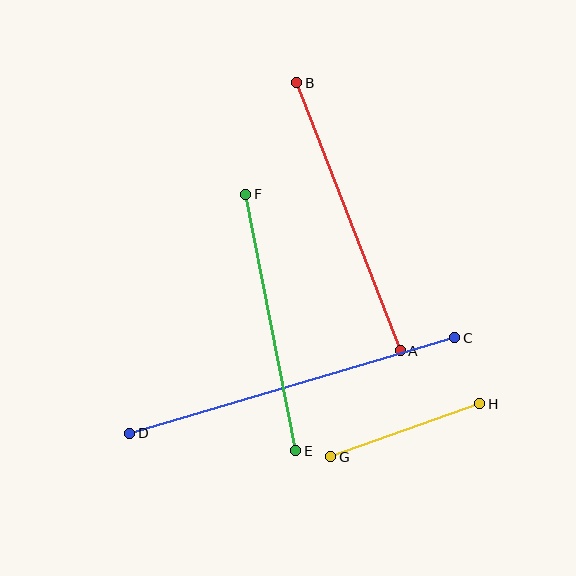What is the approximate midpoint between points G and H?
The midpoint is at approximately (405, 430) pixels.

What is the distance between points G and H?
The distance is approximately 158 pixels.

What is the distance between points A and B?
The distance is approximately 287 pixels.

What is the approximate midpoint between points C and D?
The midpoint is at approximately (292, 385) pixels.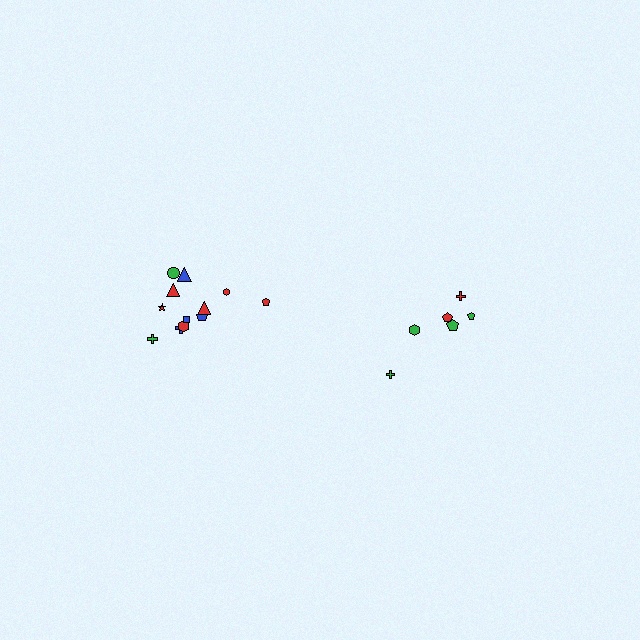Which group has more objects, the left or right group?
The left group.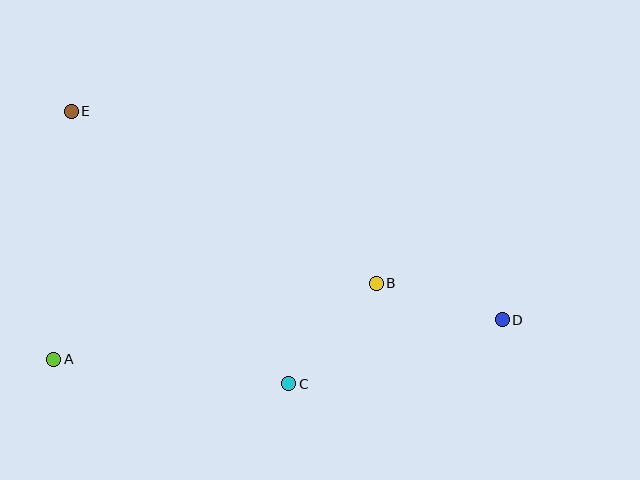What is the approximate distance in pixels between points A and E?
The distance between A and E is approximately 248 pixels.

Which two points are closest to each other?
Points B and D are closest to each other.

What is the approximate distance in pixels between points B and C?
The distance between B and C is approximately 133 pixels.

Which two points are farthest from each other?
Points D and E are farthest from each other.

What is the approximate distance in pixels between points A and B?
The distance between A and B is approximately 331 pixels.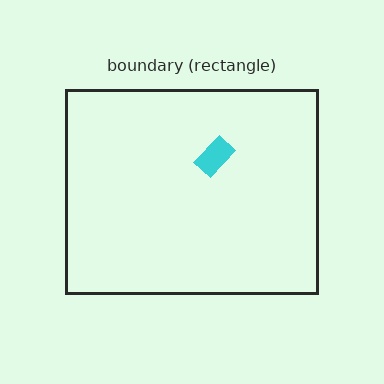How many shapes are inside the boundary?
1 inside, 0 outside.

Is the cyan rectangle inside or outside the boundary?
Inside.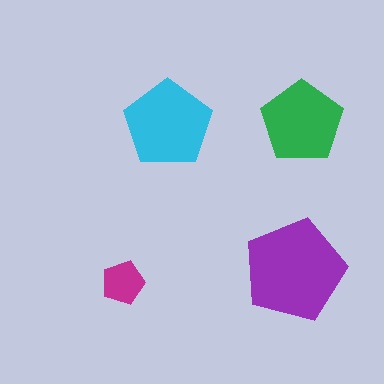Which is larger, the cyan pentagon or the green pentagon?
The cyan one.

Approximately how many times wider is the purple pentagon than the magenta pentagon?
About 2.5 times wider.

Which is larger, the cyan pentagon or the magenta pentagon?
The cyan one.